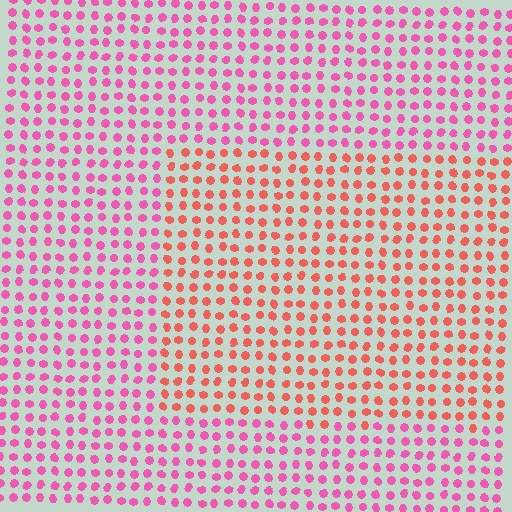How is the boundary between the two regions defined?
The boundary is defined purely by a slight shift in hue (about 38 degrees). Spacing, size, and orientation are identical on both sides.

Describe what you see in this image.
The image is filled with small pink elements in a uniform arrangement. A rectangle-shaped region is visible where the elements are tinted to a slightly different hue, forming a subtle color boundary.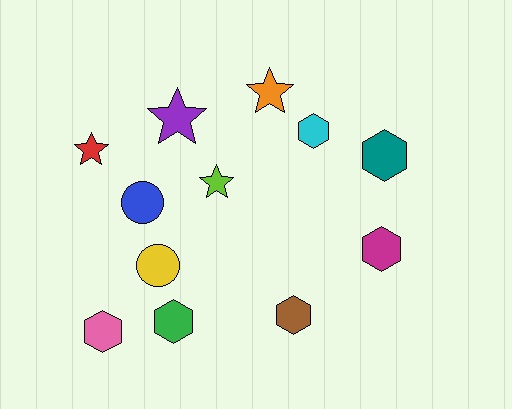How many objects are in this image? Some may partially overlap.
There are 12 objects.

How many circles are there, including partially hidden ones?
There are 2 circles.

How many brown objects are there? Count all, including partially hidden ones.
There is 1 brown object.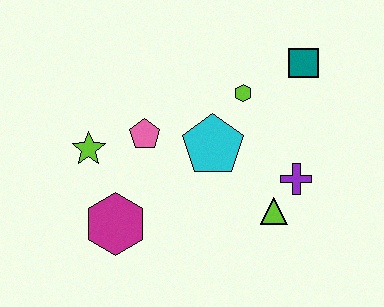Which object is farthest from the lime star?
The teal square is farthest from the lime star.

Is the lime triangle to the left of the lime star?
No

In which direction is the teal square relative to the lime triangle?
The teal square is above the lime triangle.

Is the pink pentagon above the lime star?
Yes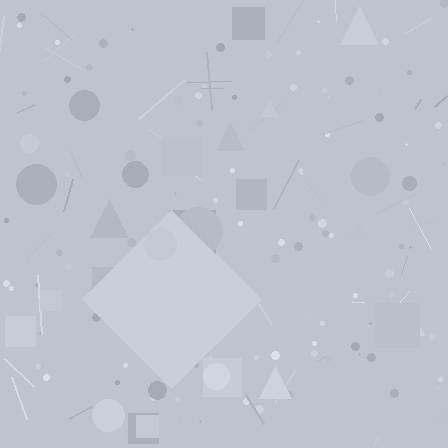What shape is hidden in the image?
A diamond is hidden in the image.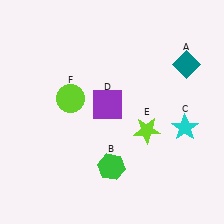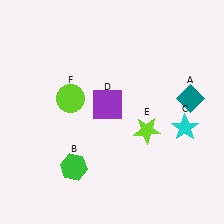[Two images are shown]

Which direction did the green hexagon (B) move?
The green hexagon (B) moved left.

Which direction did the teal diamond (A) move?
The teal diamond (A) moved down.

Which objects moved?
The objects that moved are: the teal diamond (A), the green hexagon (B).